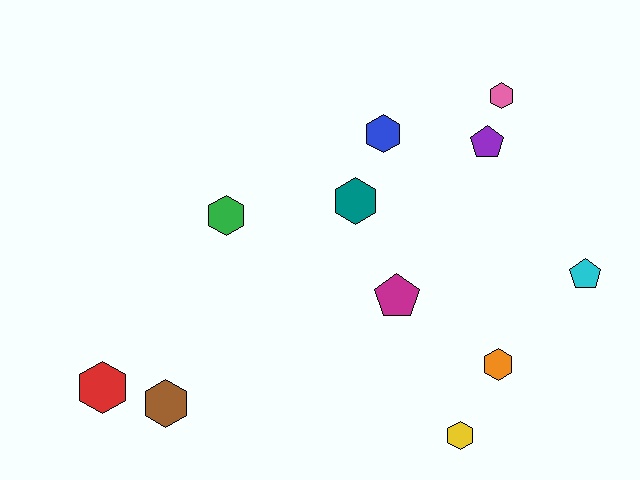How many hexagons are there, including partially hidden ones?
There are 8 hexagons.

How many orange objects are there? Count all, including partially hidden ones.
There is 1 orange object.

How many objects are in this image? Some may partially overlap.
There are 11 objects.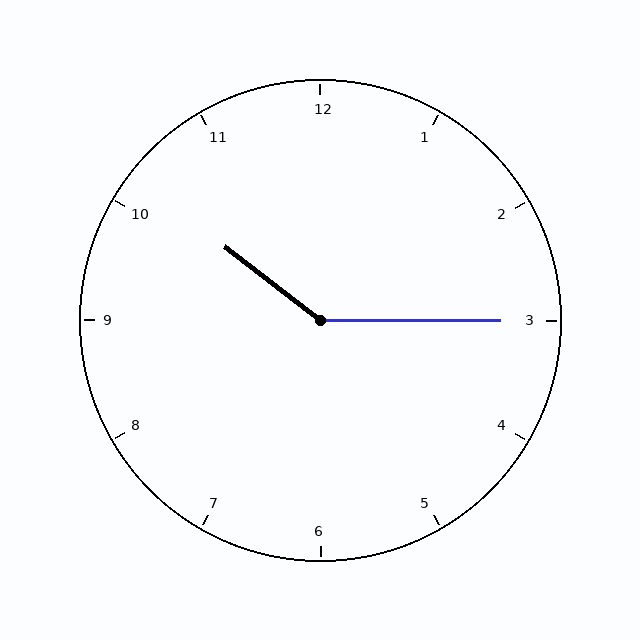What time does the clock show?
10:15.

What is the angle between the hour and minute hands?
Approximately 142 degrees.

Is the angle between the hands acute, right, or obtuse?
It is obtuse.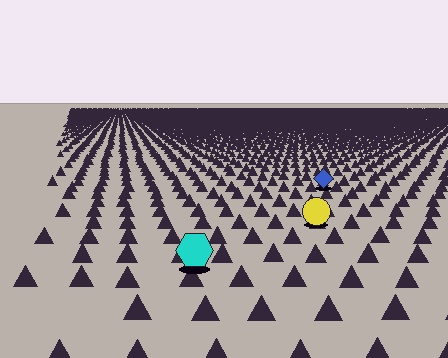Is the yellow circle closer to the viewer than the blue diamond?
Yes. The yellow circle is closer — you can tell from the texture gradient: the ground texture is coarser near it.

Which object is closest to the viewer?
The cyan hexagon is closest. The texture marks near it are larger and more spread out.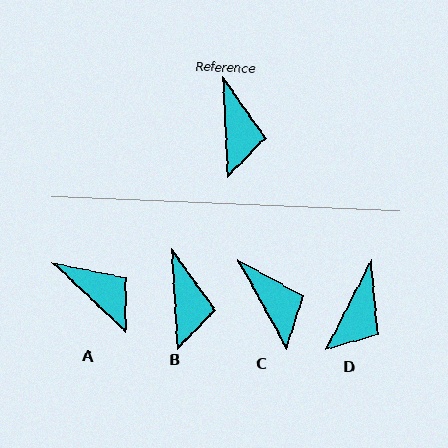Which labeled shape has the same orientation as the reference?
B.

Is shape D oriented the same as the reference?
No, it is off by about 30 degrees.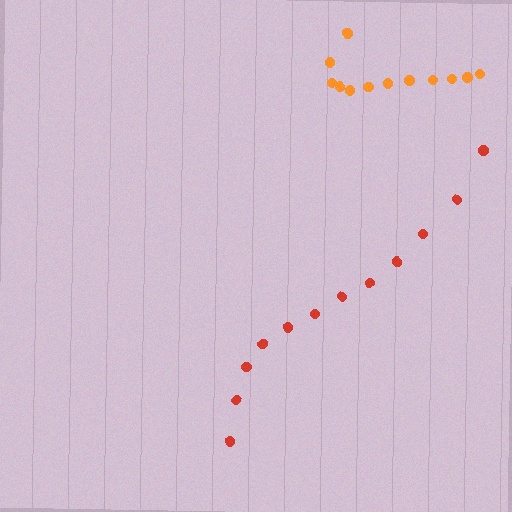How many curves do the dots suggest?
There are 2 distinct paths.